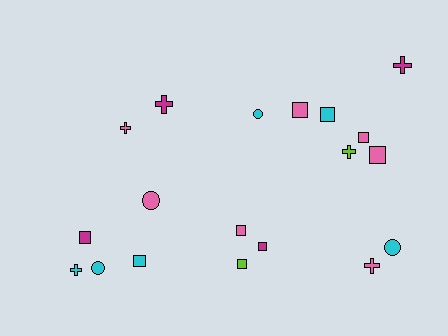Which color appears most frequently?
Pink, with 7 objects.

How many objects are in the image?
There are 19 objects.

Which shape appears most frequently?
Square, with 9 objects.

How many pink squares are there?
There are 4 pink squares.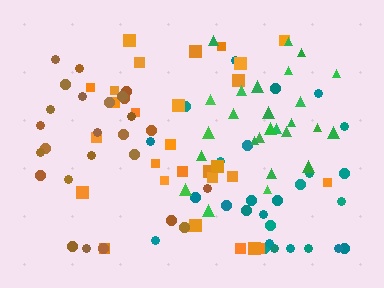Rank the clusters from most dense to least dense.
green, brown, teal, orange.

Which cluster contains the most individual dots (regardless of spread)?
Orange (29).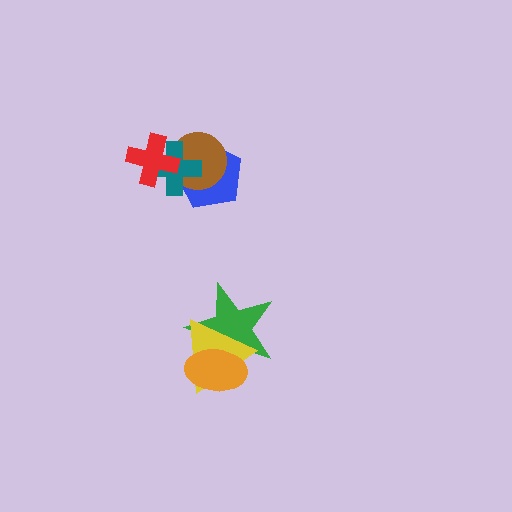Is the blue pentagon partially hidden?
Yes, it is partially covered by another shape.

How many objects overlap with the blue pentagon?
2 objects overlap with the blue pentagon.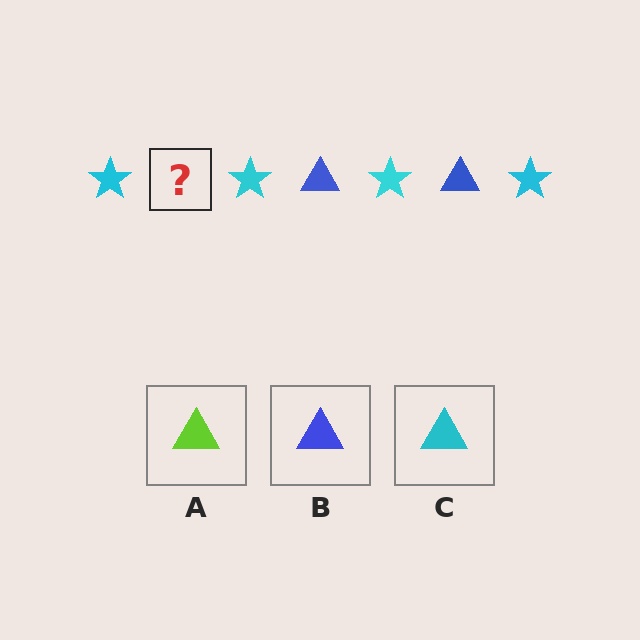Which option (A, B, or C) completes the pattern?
B.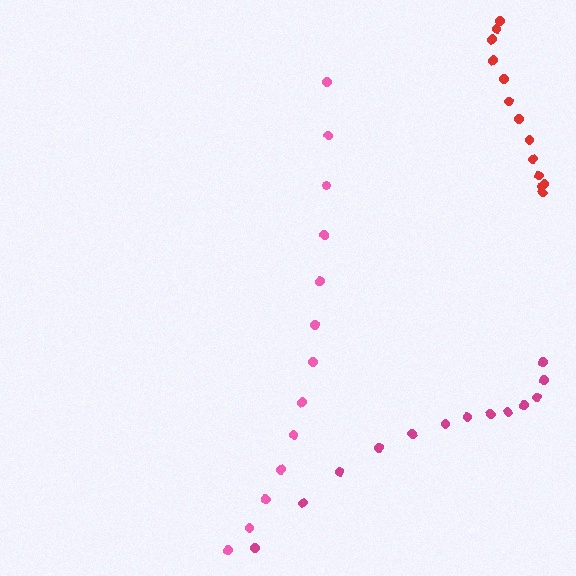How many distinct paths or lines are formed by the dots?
There are 3 distinct paths.